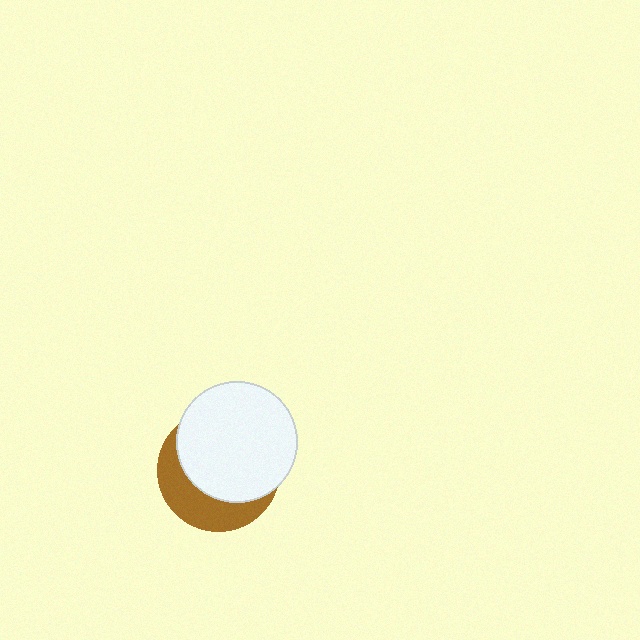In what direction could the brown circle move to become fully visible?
The brown circle could move toward the lower-left. That would shift it out from behind the white circle entirely.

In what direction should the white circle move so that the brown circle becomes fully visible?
The white circle should move toward the upper-right. That is the shortest direction to clear the overlap and leave the brown circle fully visible.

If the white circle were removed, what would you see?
You would see the complete brown circle.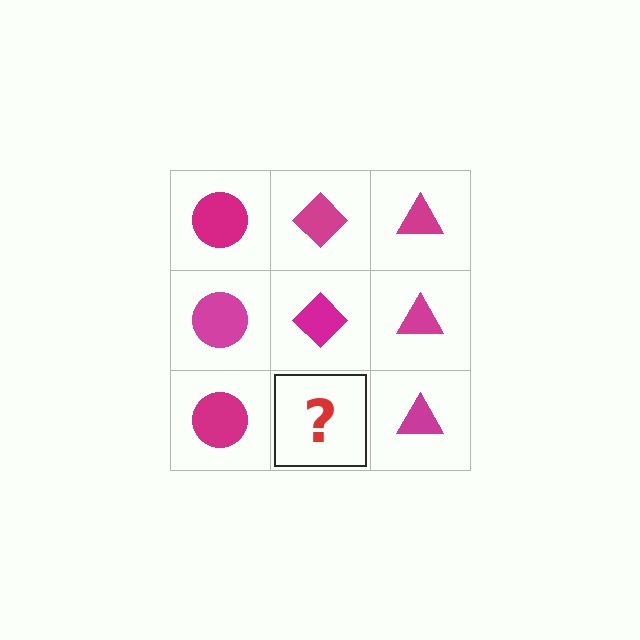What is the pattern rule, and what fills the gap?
The rule is that each column has a consistent shape. The gap should be filled with a magenta diamond.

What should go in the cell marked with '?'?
The missing cell should contain a magenta diamond.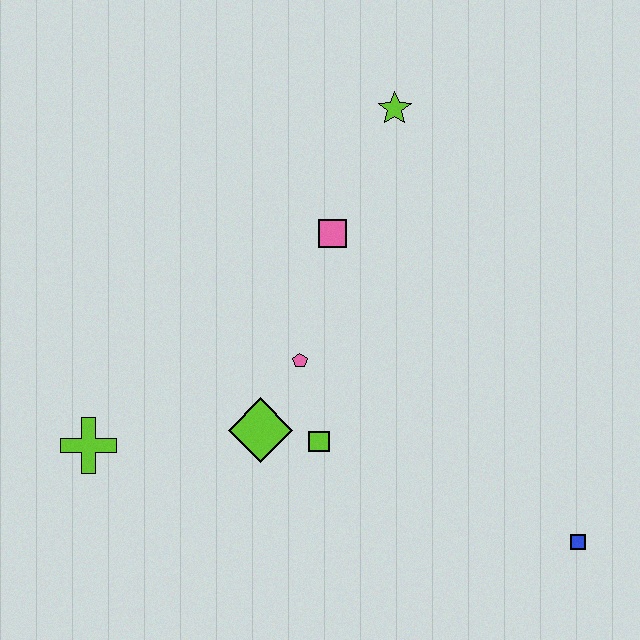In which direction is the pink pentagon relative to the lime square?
The pink pentagon is above the lime square.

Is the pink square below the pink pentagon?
No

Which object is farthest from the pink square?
The blue square is farthest from the pink square.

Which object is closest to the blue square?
The lime square is closest to the blue square.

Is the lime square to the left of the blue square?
Yes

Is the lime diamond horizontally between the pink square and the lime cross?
Yes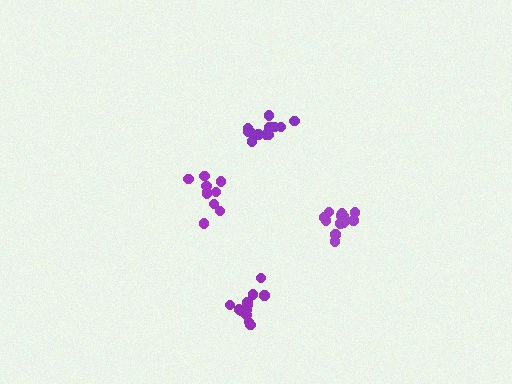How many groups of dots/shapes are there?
There are 4 groups.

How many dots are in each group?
Group 1: 12 dots, Group 2: 10 dots, Group 3: 12 dots, Group 4: 12 dots (46 total).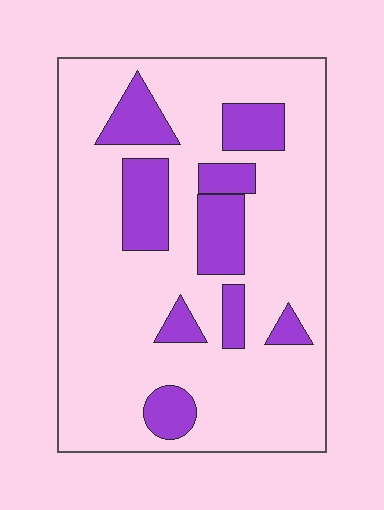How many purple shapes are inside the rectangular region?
9.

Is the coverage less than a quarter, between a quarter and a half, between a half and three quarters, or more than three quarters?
Less than a quarter.